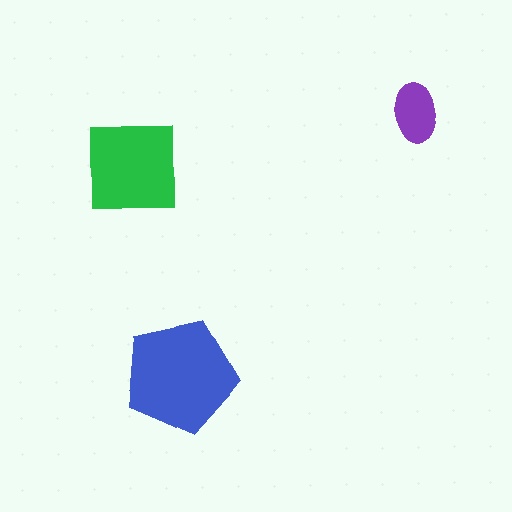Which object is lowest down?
The blue pentagon is bottommost.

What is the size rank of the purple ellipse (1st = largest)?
3rd.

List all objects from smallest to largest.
The purple ellipse, the green square, the blue pentagon.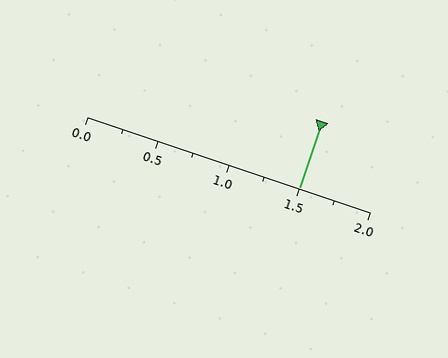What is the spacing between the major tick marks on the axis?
The major ticks are spaced 0.5 apart.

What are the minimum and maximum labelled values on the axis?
The axis runs from 0.0 to 2.0.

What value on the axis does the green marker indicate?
The marker indicates approximately 1.5.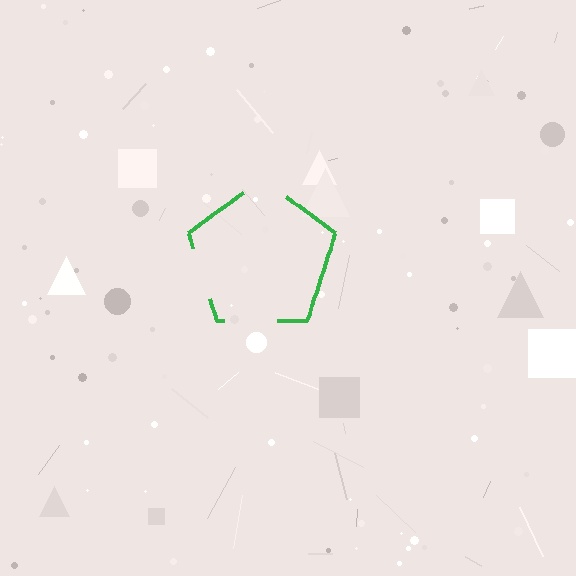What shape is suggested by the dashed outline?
The dashed outline suggests a pentagon.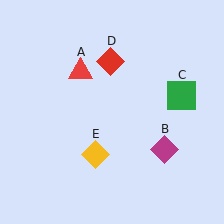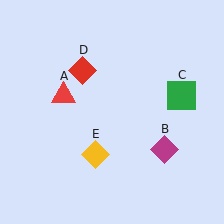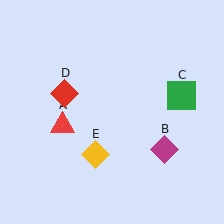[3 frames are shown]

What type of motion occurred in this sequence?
The red triangle (object A), red diamond (object D) rotated counterclockwise around the center of the scene.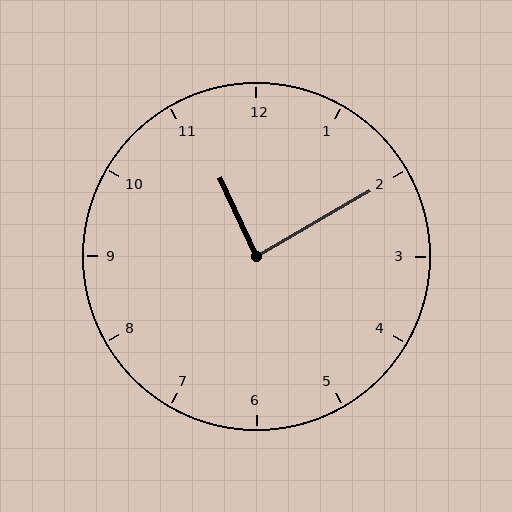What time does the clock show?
11:10.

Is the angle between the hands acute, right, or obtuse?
It is right.